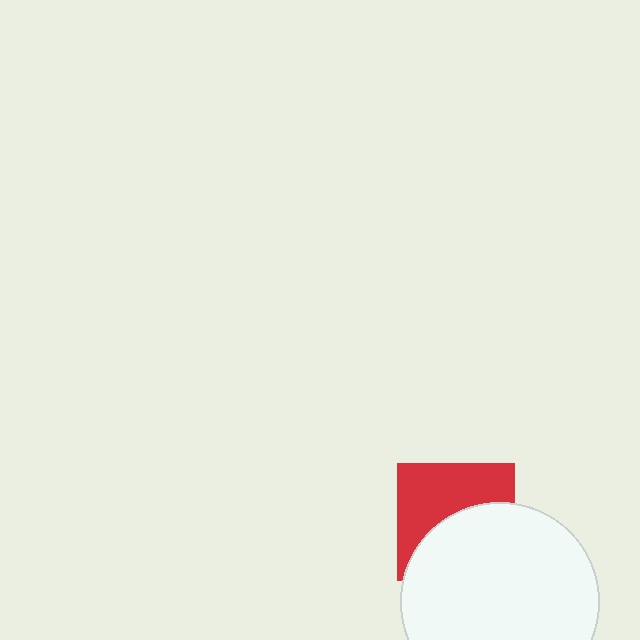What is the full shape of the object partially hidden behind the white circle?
The partially hidden object is a red square.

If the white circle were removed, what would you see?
You would see the complete red square.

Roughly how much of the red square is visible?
About half of it is visible (roughly 49%).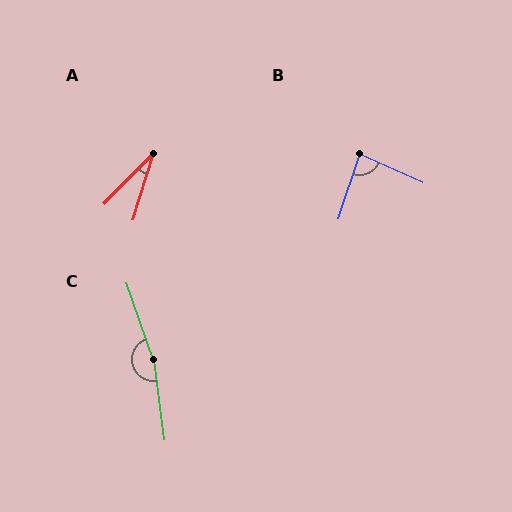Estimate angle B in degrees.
Approximately 84 degrees.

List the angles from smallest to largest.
A (27°), B (84°), C (168°).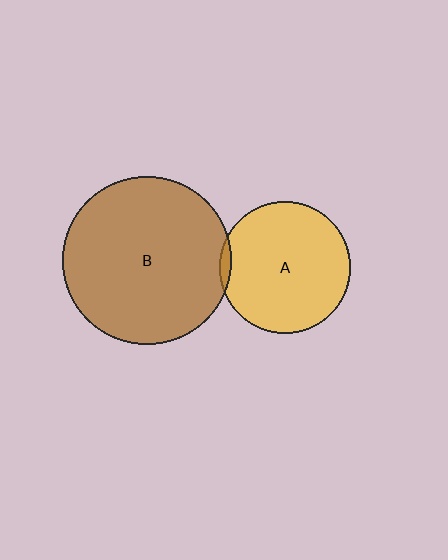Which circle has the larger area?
Circle B (brown).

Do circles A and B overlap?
Yes.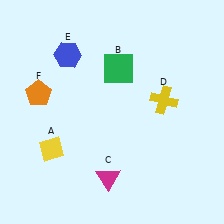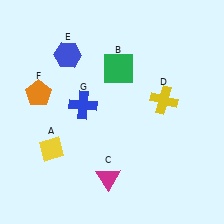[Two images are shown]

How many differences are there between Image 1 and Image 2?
There is 1 difference between the two images.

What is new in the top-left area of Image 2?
A blue cross (G) was added in the top-left area of Image 2.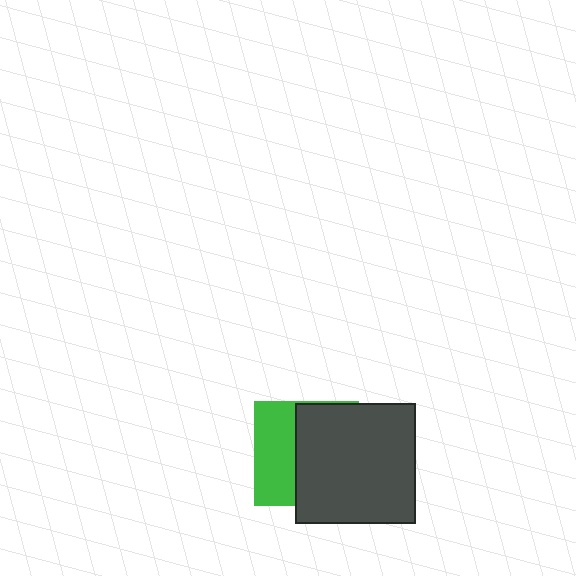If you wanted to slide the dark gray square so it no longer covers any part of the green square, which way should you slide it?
Slide it right — that is the most direct way to separate the two shapes.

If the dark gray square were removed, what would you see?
You would see the complete green square.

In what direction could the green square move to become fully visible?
The green square could move left. That would shift it out from behind the dark gray square entirely.